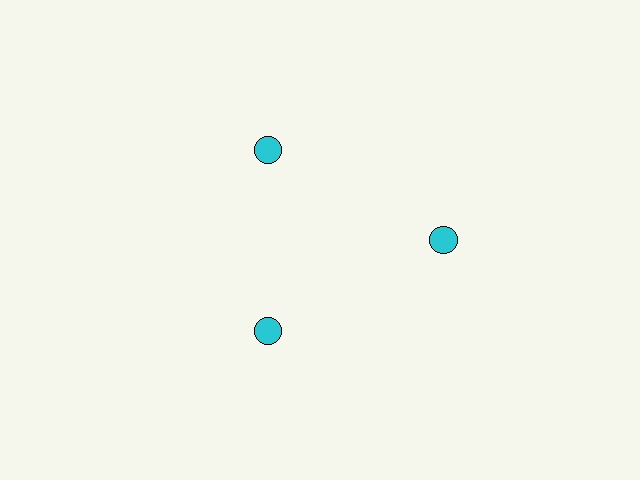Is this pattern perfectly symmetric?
No. The 3 cyan circles are arranged in a ring, but one element near the 3 o'clock position is pushed outward from the center, breaking the 3-fold rotational symmetry.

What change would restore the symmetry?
The symmetry would be restored by moving it inward, back onto the ring so that all 3 circles sit at equal angles and equal distance from the center.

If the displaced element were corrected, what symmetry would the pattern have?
It would have 3-fold rotational symmetry — the pattern would map onto itself every 120 degrees.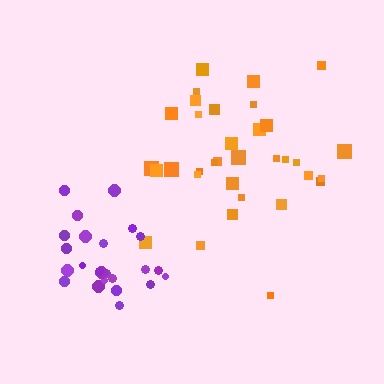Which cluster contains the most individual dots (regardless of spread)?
Orange (34).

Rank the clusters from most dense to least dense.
purple, orange.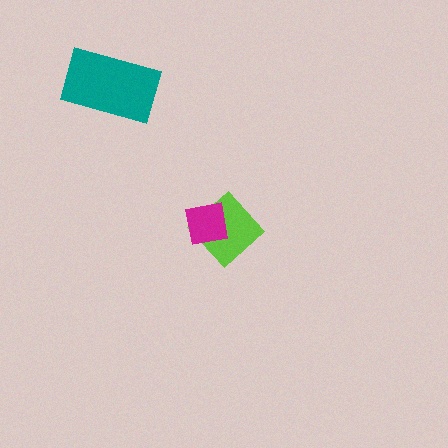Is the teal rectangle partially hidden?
No, no other shape covers it.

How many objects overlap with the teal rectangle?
0 objects overlap with the teal rectangle.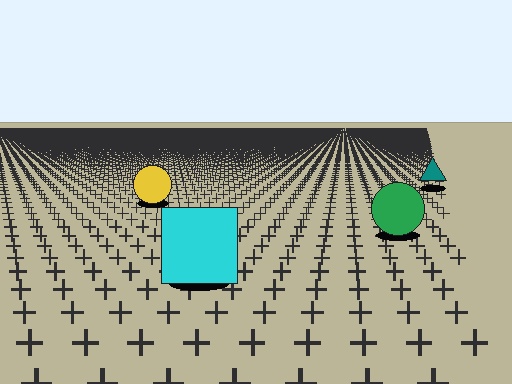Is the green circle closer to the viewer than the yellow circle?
Yes. The green circle is closer — you can tell from the texture gradient: the ground texture is coarser near it.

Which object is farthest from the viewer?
The teal triangle is farthest from the viewer. It appears smaller and the ground texture around it is denser.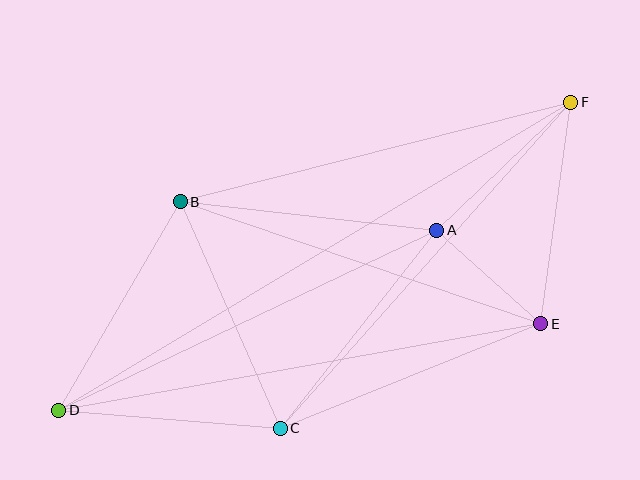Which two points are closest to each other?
Points A and E are closest to each other.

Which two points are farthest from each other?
Points D and F are farthest from each other.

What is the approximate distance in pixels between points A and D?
The distance between A and D is approximately 418 pixels.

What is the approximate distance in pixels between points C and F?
The distance between C and F is approximately 436 pixels.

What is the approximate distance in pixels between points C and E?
The distance between C and E is approximately 281 pixels.